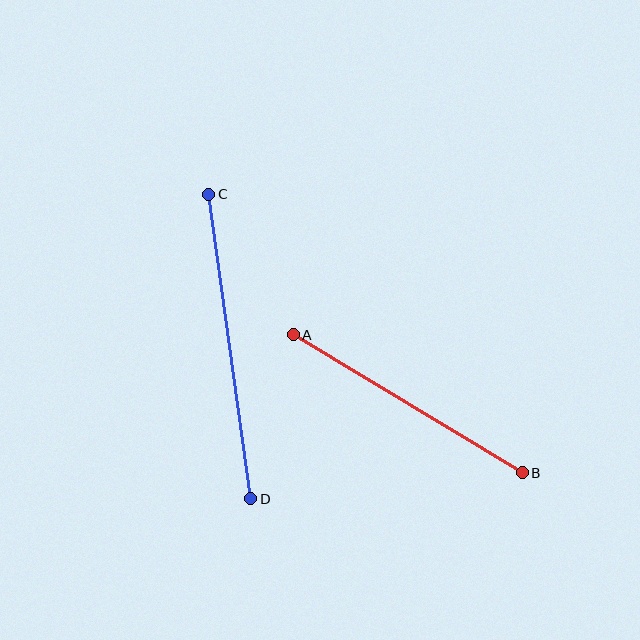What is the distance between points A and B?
The distance is approximately 268 pixels.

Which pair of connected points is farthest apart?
Points C and D are farthest apart.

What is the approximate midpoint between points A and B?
The midpoint is at approximately (408, 404) pixels.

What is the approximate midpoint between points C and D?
The midpoint is at approximately (230, 346) pixels.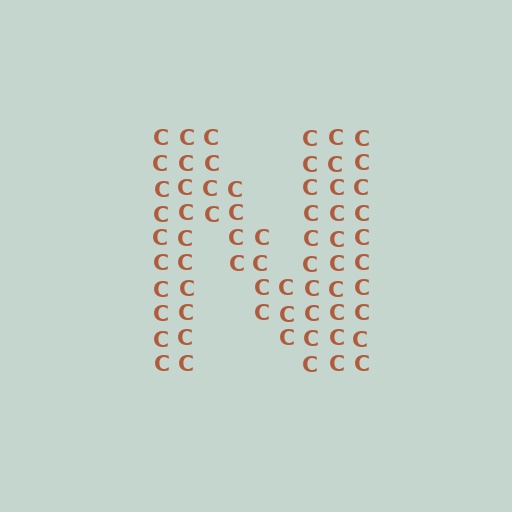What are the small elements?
The small elements are letter C's.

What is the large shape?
The large shape is the letter N.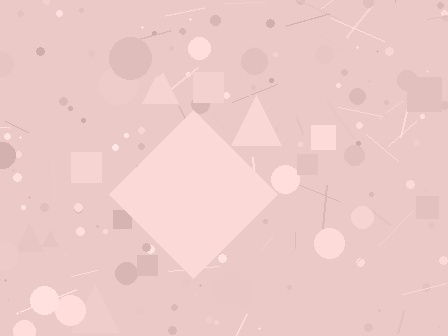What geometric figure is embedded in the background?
A diamond is embedded in the background.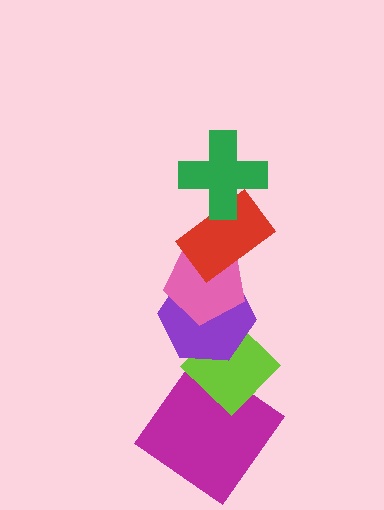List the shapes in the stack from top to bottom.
From top to bottom: the green cross, the red rectangle, the pink pentagon, the purple hexagon, the lime diamond, the magenta diamond.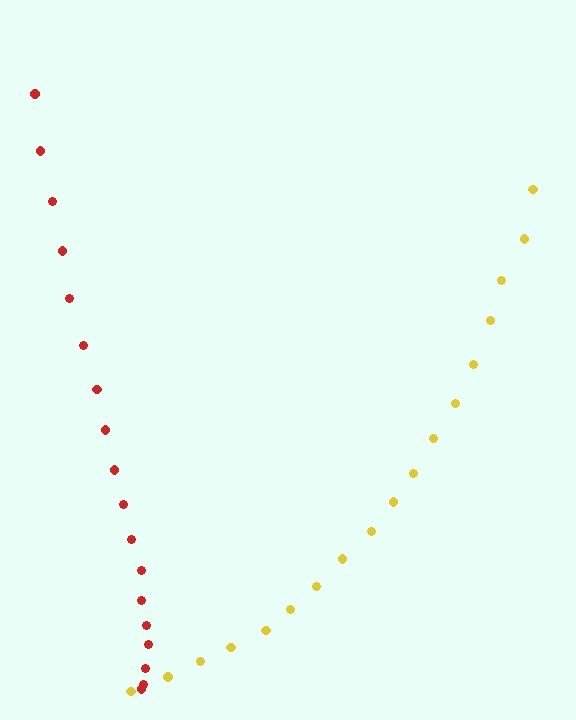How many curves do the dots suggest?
There are 2 distinct paths.